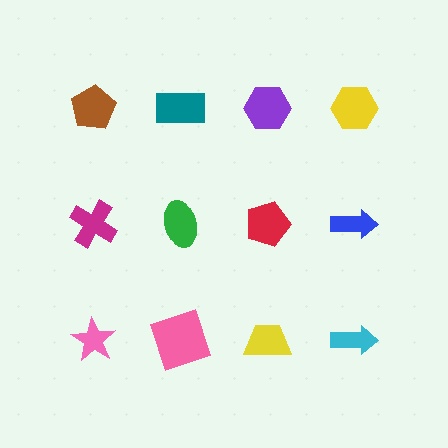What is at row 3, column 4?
A cyan arrow.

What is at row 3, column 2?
A pink square.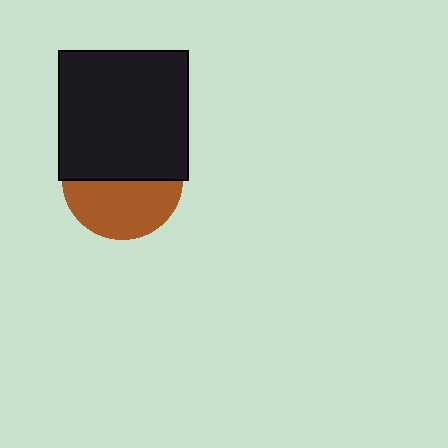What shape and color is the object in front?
The object in front is a black square.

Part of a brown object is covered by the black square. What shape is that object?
It is a circle.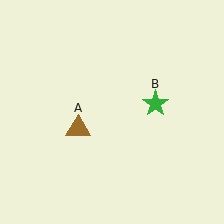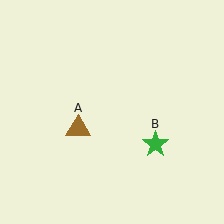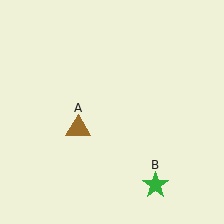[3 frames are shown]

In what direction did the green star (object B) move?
The green star (object B) moved down.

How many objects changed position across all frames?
1 object changed position: green star (object B).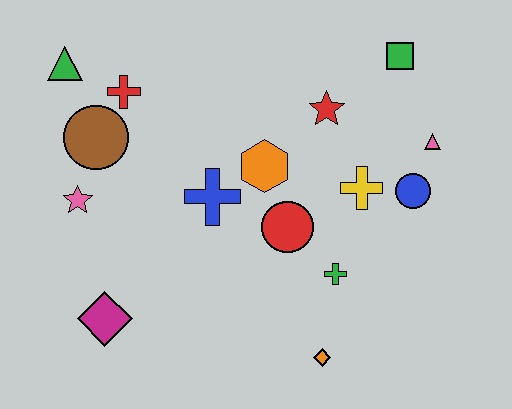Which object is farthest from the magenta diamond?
The green square is farthest from the magenta diamond.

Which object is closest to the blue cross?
The orange hexagon is closest to the blue cross.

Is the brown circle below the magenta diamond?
No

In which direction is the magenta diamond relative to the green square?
The magenta diamond is to the left of the green square.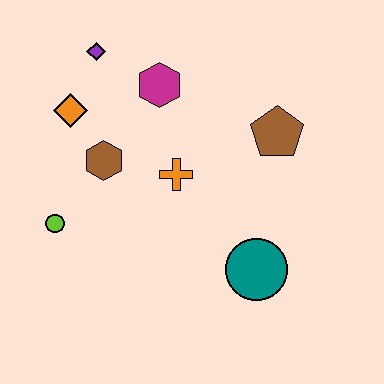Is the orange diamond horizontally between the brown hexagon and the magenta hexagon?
No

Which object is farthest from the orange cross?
The purple diamond is farthest from the orange cross.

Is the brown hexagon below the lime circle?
No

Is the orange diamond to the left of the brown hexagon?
Yes